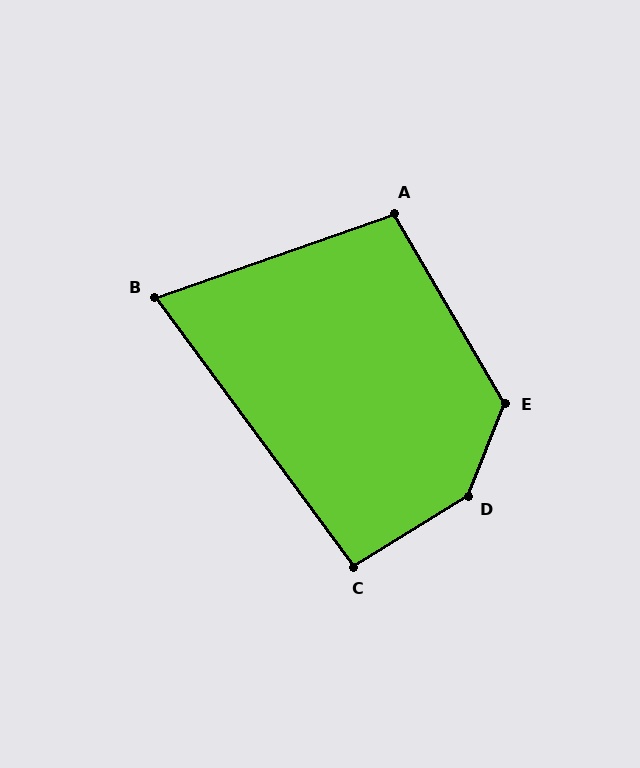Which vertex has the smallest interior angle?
B, at approximately 73 degrees.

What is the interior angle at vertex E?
Approximately 128 degrees (obtuse).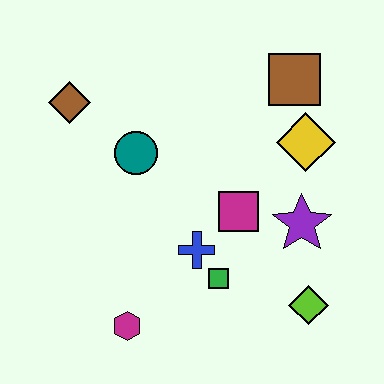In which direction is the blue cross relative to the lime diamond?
The blue cross is to the left of the lime diamond.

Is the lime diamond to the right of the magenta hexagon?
Yes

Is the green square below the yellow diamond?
Yes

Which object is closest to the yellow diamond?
The brown square is closest to the yellow diamond.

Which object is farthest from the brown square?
The magenta hexagon is farthest from the brown square.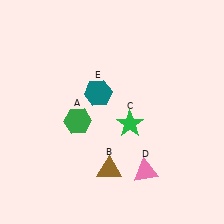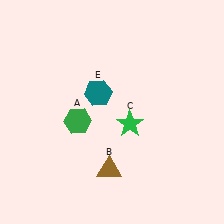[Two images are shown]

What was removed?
The pink triangle (D) was removed in Image 2.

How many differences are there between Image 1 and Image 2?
There is 1 difference between the two images.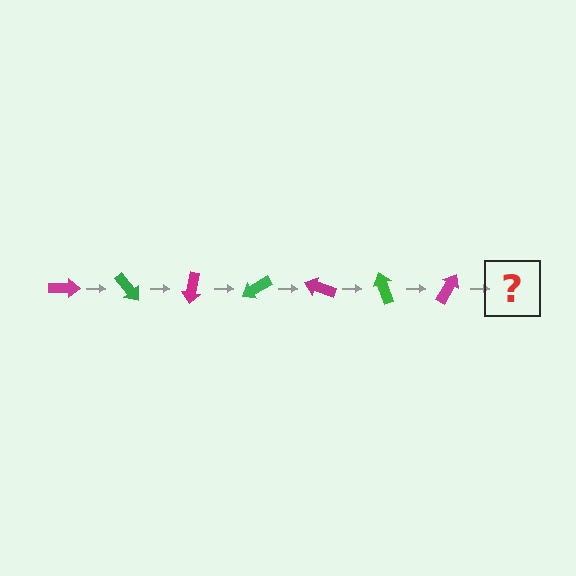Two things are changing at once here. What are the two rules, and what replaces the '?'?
The two rules are that it rotates 50 degrees each step and the color cycles through magenta and green. The '?' should be a green arrow, rotated 350 degrees from the start.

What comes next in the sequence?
The next element should be a green arrow, rotated 350 degrees from the start.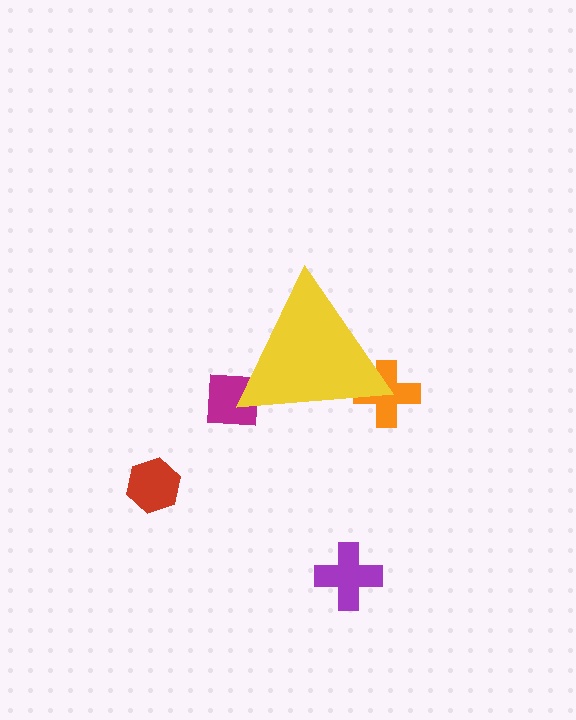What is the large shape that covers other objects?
A yellow triangle.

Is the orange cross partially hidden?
Yes, the orange cross is partially hidden behind the yellow triangle.